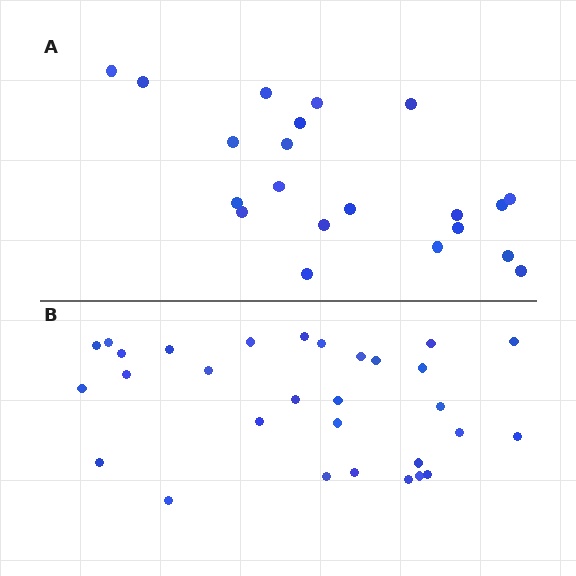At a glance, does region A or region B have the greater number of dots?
Region B (the bottom region) has more dots.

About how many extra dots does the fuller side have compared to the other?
Region B has roughly 8 or so more dots than region A.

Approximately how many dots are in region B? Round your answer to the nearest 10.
About 30 dots.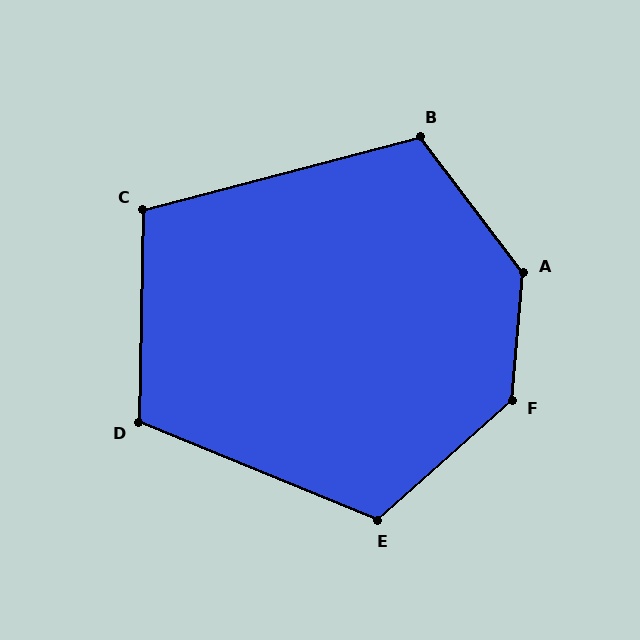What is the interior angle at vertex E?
Approximately 116 degrees (obtuse).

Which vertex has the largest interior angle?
A, at approximately 138 degrees.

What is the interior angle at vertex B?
Approximately 113 degrees (obtuse).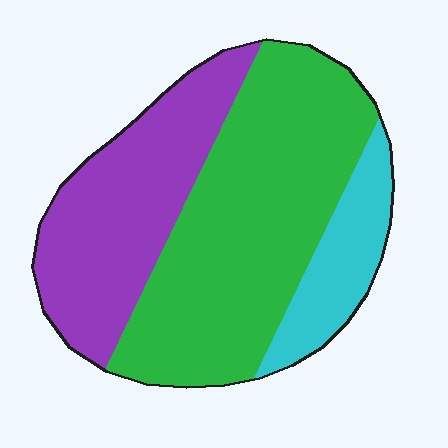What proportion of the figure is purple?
Purple covers around 35% of the figure.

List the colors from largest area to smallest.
From largest to smallest: green, purple, cyan.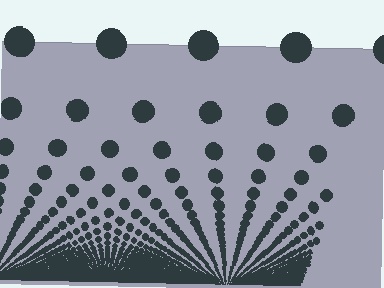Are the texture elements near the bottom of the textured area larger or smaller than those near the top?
Smaller. The gradient is inverted — elements near the bottom are smaller and denser.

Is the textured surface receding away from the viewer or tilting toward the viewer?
The surface appears to tilt toward the viewer. Texture elements get larger and sparser toward the top.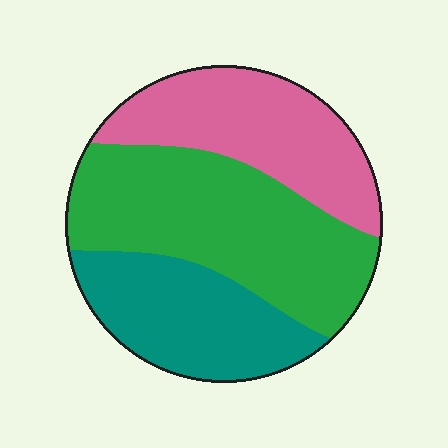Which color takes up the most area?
Green, at roughly 45%.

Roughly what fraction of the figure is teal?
Teal covers about 25% of the figure.